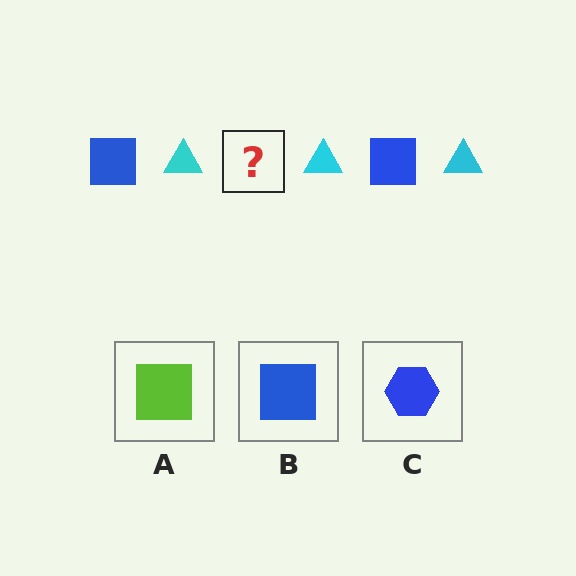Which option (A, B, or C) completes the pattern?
B.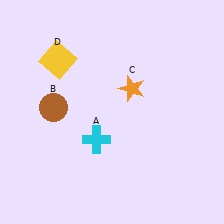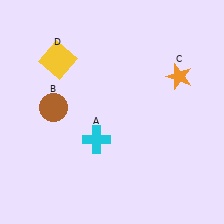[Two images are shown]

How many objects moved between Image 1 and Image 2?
1 object moved between the two images.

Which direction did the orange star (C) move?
The orange star (C) moved right.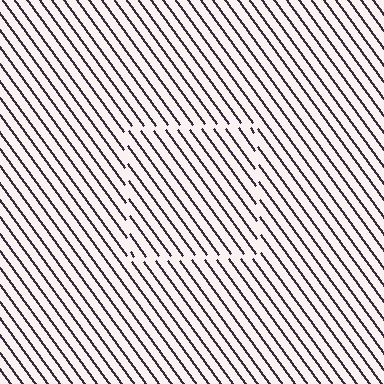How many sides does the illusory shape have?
4 sides — the line-ends trace a square.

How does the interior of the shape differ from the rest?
The interior of the shape contains the same grating, shifted by half a period — the contour is defined by the phase discontinuity where line-ends from the inner and outer gratings abut.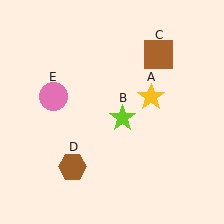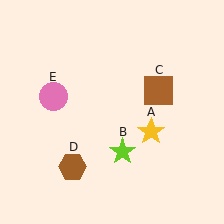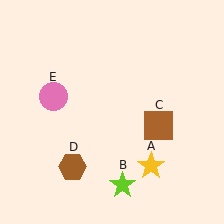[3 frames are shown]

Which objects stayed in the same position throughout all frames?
Brown hexagon (object D) and pink circle (object E) remained stationary.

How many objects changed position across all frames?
3 objects changed position: yellow star (object A), lime star (object B), brown square (object C).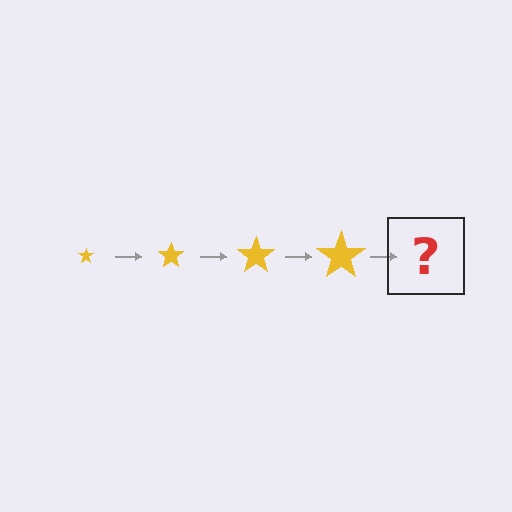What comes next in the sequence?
The next element should be a yellow star, larger than the previous one.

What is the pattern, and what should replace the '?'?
The pattern is that the star gets progressively larger each step. The '?' should be a yellow star, larger than the previous one.